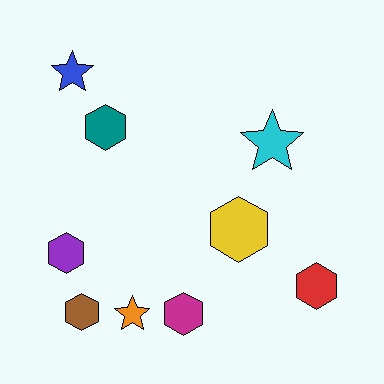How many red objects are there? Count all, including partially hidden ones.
There is 1 red object.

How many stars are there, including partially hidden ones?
There are 3 stars.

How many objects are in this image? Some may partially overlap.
There are 9 objects.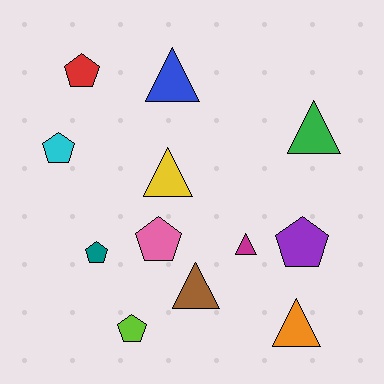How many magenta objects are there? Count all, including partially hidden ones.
There is 1 magenta object.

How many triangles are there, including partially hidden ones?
There are 6 triangles.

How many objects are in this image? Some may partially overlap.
There are 12 objects.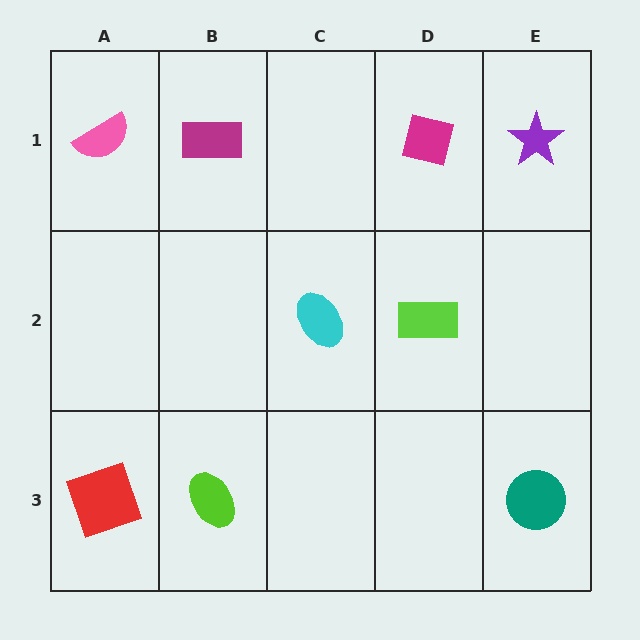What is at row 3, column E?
A teal circle.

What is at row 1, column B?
A magenta rectangle.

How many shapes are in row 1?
4 shapes.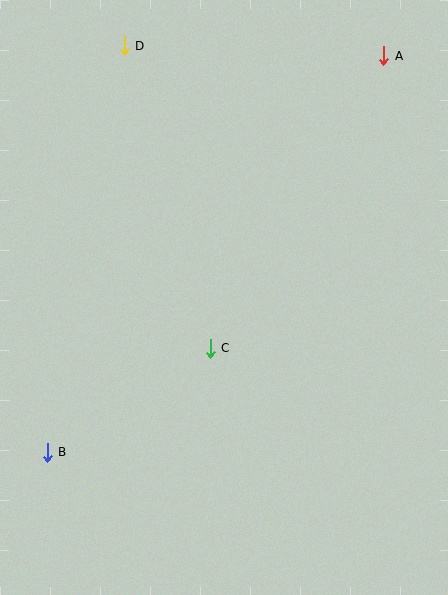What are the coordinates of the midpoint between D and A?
The midpoint between D and A is at (254, 51).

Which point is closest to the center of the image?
Point C at (210, 348) is closest to the center.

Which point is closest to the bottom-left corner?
Point B is closest to the bottom-left corner.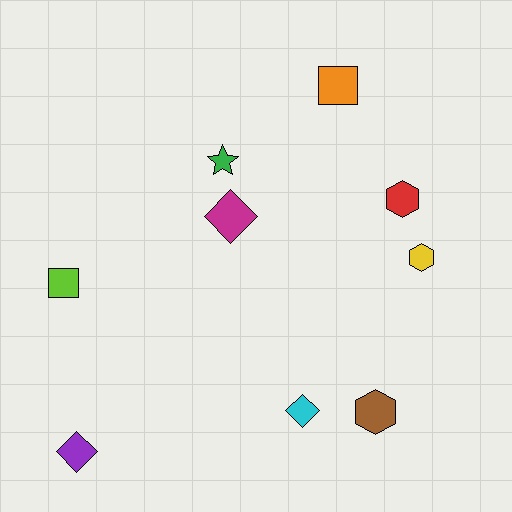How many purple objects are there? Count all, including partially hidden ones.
There is 1 purple object.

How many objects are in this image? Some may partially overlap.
There are 9 objects.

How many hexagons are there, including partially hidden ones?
There are 3 hexagons.